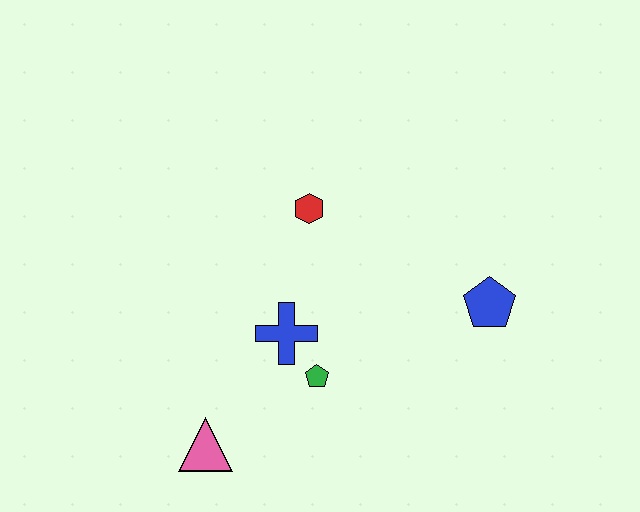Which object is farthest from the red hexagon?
The pink triangle is farthest from the red hexagon.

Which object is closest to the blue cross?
The green pentagon is closest to the blue cross.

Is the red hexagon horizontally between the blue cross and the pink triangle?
No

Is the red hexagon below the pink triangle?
No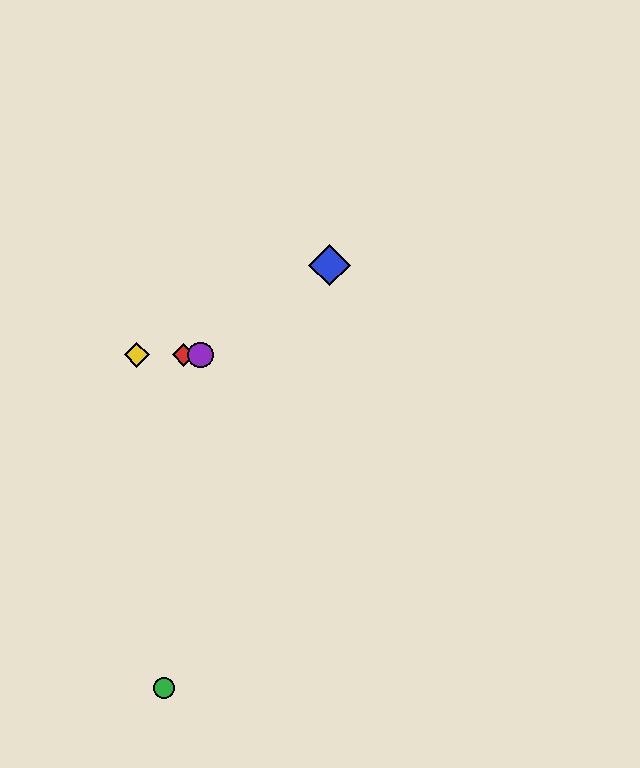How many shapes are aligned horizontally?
3 shapes (the red diamond, the yellow diamond, the purple circle) are aligned horizontally.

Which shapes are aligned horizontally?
The red diamond, the yellow diamond, the purple circle are aligned horizontally.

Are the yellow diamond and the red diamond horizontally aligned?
Yes, both are at y≈355.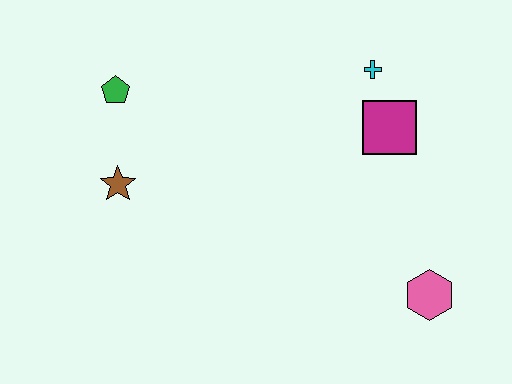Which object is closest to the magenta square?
The cyan cross is closest to the magenta square.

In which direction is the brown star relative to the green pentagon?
The brown star is below the green pentagon.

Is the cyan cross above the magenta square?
Yes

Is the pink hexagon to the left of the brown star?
No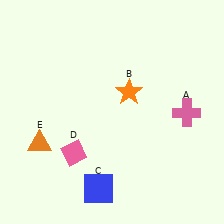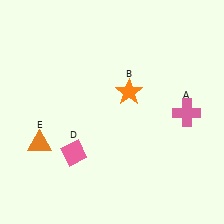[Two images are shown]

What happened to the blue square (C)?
The blue square (C) was removed in Image 2. It was in the bottom-left area of Image 1.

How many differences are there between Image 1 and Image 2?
There is 1 difference between the two images.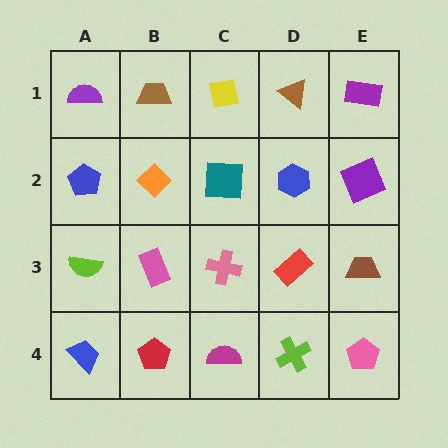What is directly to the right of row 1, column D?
A purple rectangle.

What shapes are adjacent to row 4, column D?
A red rectangle (row 3, column D), a magenta semicircle (row 4, column C), a pink pentagon (row 4, column E).